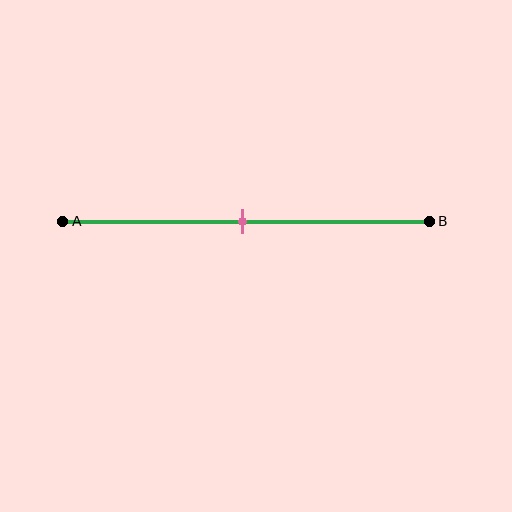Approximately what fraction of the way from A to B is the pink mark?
The pink mark is approximately 50% of the way from A to B.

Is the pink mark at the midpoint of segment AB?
Yes, the mark is approximately at the midpoint.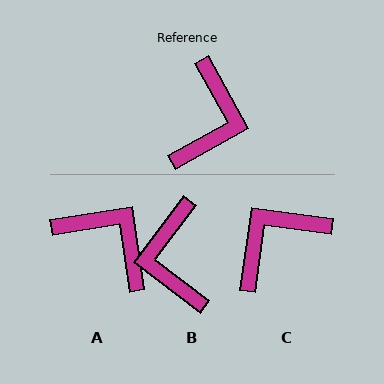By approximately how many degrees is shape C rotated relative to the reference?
Approximately 143 degrees counter-clockwise.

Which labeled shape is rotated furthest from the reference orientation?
B, about 156 degrees away.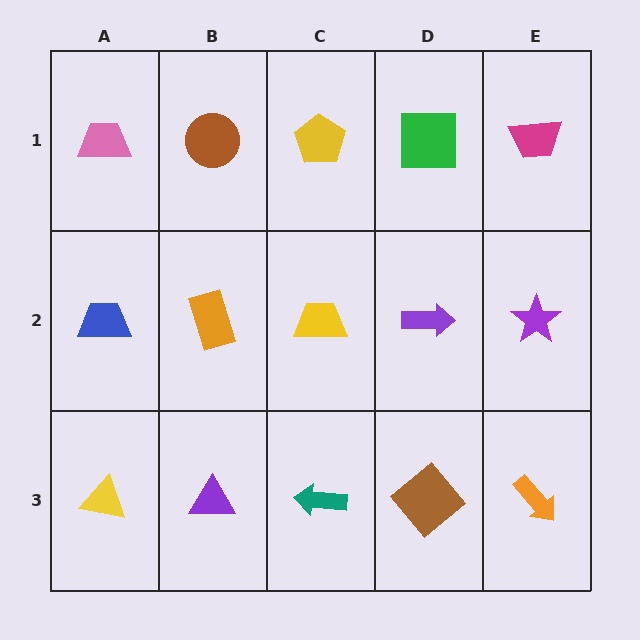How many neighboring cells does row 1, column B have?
3.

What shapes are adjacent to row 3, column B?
An orange rectangle (row 2, column B), a yellow triangle (row 3, column A), a teal arrow (row 3, column C).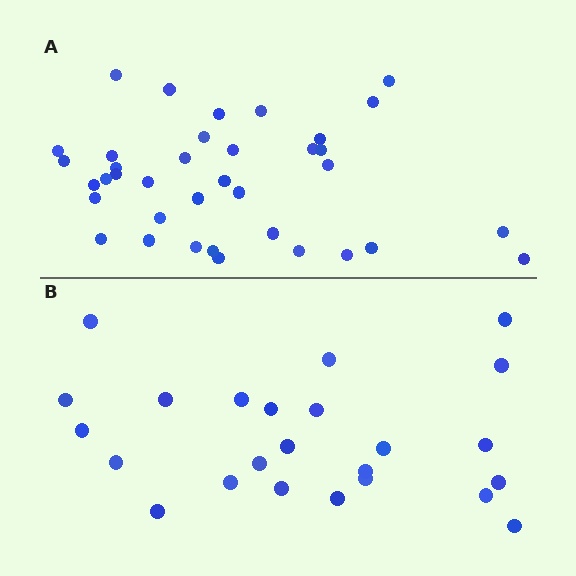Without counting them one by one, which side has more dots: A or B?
Region A (the top region) has more dots.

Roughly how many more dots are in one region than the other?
Region A has approximately 15 more dots than region B.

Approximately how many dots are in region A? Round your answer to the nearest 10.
About 40 dots. (The exact count is 37, which rounds to 40.)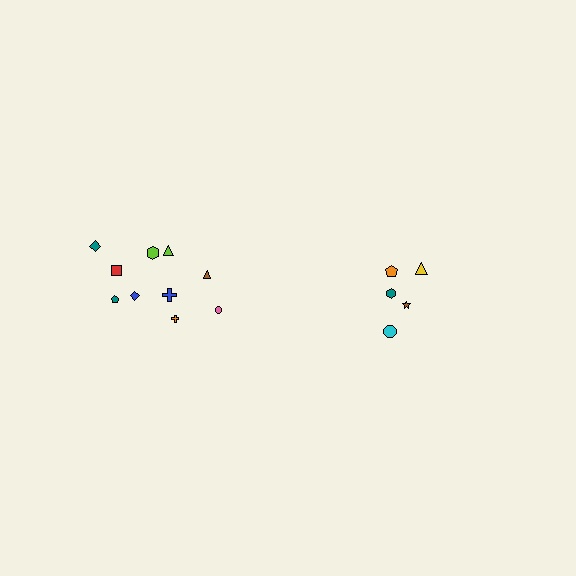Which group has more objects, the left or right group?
The left group.